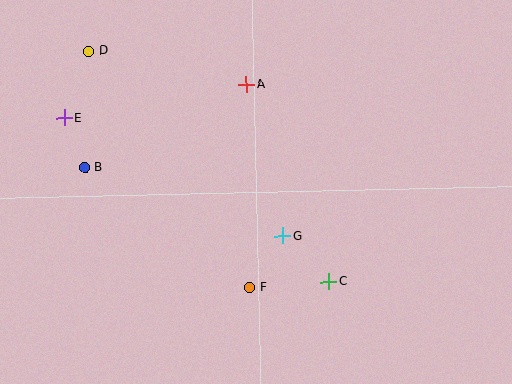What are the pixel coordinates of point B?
Point B is at (85, 167).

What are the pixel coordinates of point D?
Point D is at (89, 51).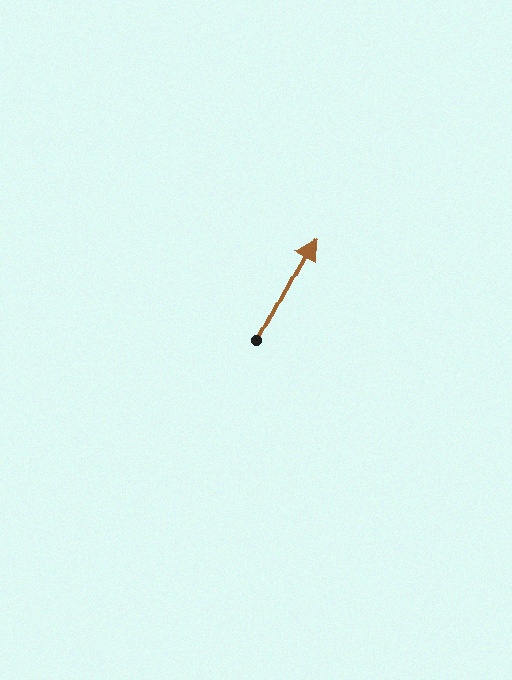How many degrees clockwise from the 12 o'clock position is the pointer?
Approximately 28 degrees.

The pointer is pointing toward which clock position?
Roughly 1 o'clock.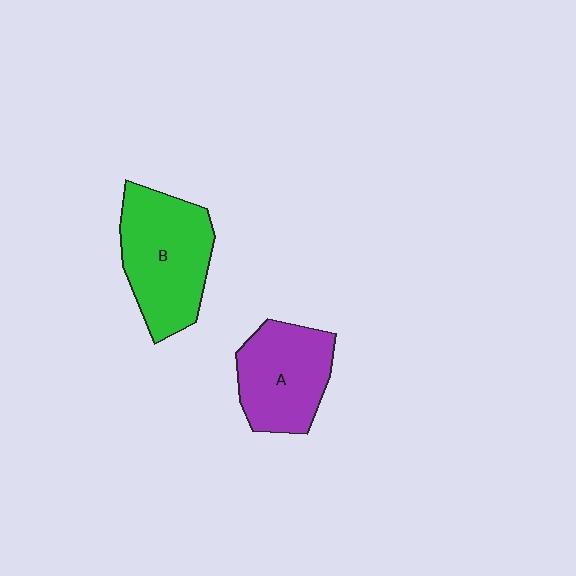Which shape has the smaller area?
Shape A (purple).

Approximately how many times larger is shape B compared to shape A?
Approximately 1.2 times.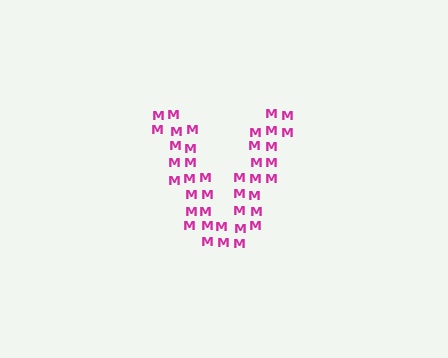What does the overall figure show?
The overall figure shows the letter V.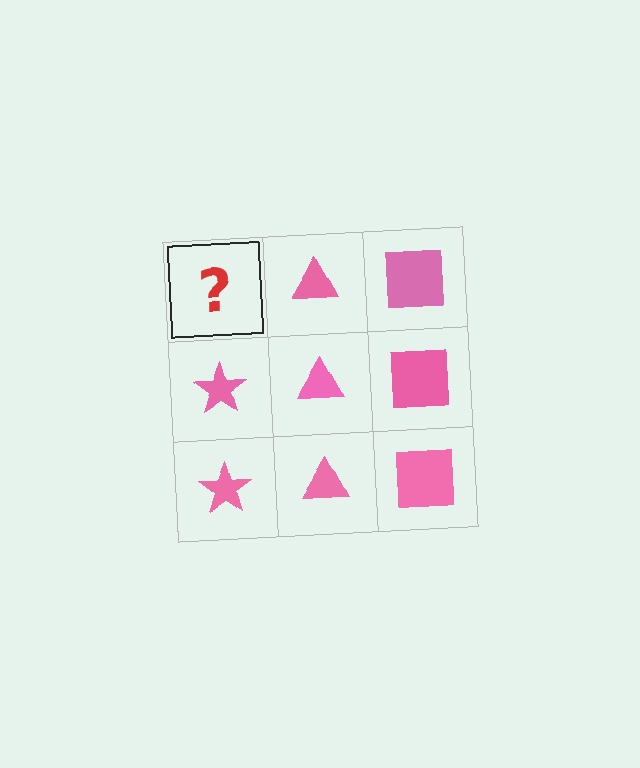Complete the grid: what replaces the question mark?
The question mark should be replaced with a pink star.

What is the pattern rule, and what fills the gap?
The rule is that each column has a consistent shape. The gap should be filled with a pink star.